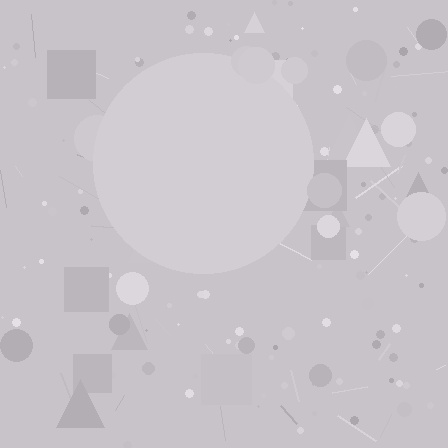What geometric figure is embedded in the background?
A circle is embedded in the background.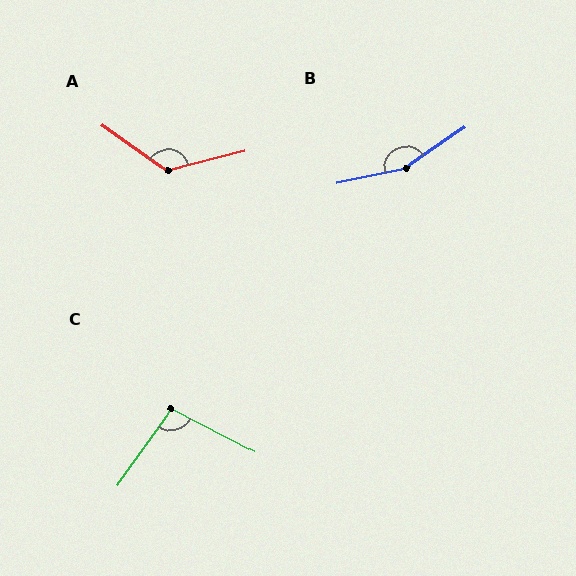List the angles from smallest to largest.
C (98°), A (130°), B (157°).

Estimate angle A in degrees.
Approximately 130 degrees.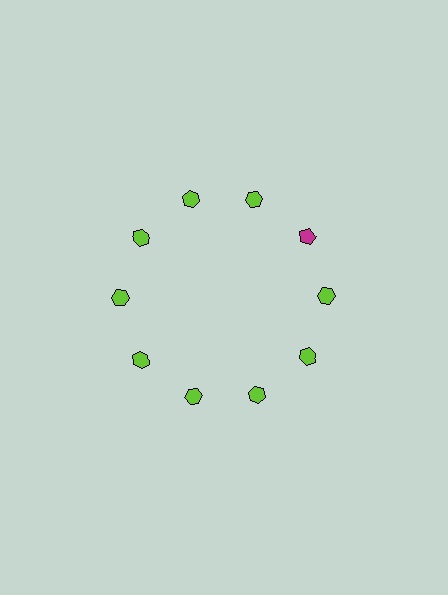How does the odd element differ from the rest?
It differs in both color (magenta instead of lime) and shape (pentagon instead of hexagon).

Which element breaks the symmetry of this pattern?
The magenta pentagon at roughly the 2 o'clock position breaks the symmetry. All other shapes are lime hexagons.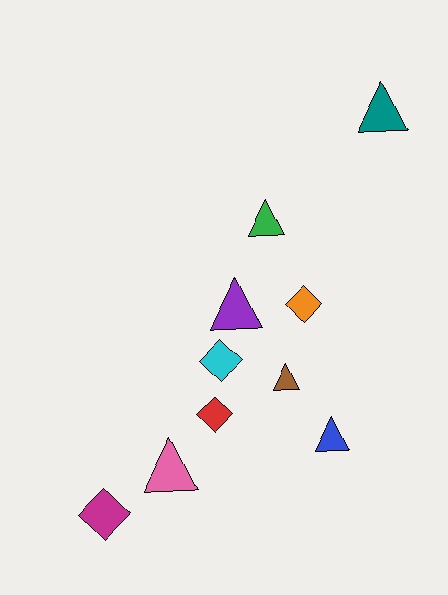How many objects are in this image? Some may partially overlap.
There are 10 objects.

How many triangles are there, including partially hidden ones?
There are 6 triangles.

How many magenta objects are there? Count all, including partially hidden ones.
There is 1 magenta object.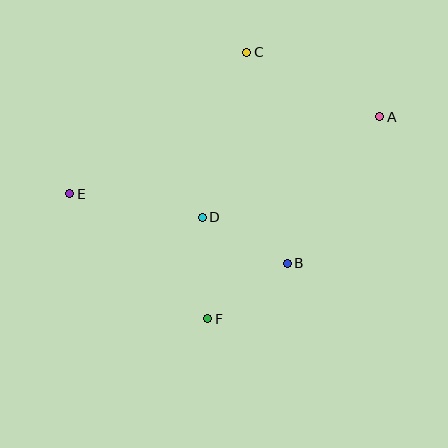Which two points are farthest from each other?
Points A and E are farthest from each other.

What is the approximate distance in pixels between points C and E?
The distance between C and E is approximately 227 pixels.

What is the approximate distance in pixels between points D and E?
The distance between D and E is approximately 135 pixels.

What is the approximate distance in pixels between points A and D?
The distance between A and D is approximately 204 pixels.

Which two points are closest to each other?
Points B and D are closest to each other.